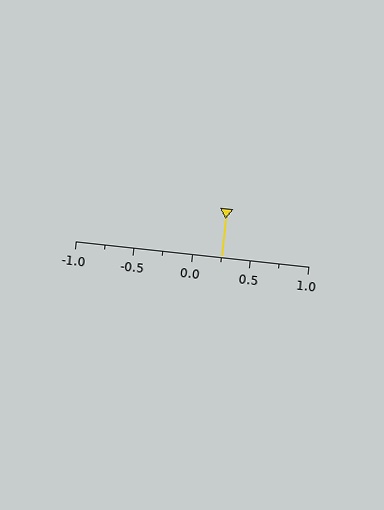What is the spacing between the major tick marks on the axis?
The major ticks are spaced 0.5 apart.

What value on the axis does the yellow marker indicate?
The marker indicates approximately 0.25.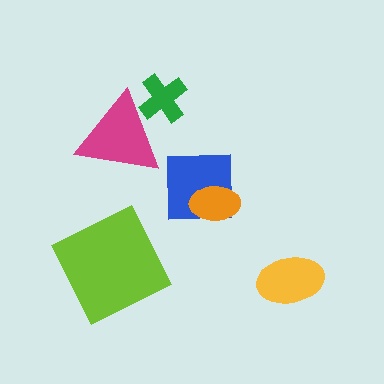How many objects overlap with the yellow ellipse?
0 objects overlap with the yellow ellipse.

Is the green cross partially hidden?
Yes, it is partially covered by another shape.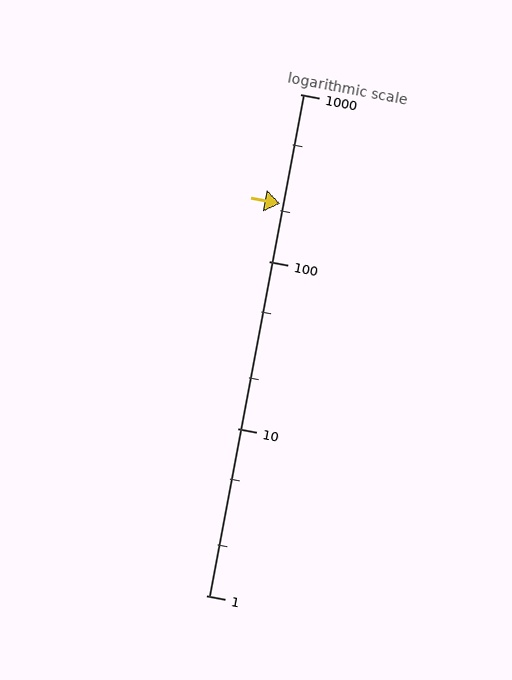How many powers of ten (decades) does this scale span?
The scale spans 3 decades, from 1 to 1000.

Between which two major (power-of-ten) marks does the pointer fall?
The pointer is between 100 and 1000.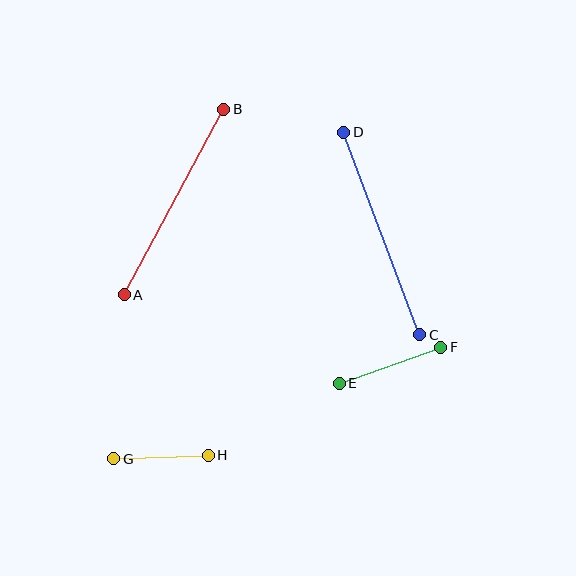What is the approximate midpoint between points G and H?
The midpoint is at approximately (161, 457) pixels.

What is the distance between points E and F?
The distance is approximately 108 pixels.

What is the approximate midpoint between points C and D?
The midpoint is at approximately (382, 234) pixels.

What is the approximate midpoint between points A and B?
The midpoint is at approximately (174, 202) pixels.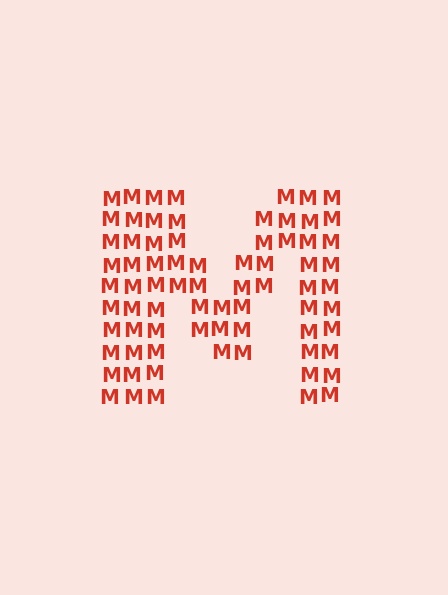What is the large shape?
The large shape is the letter M.